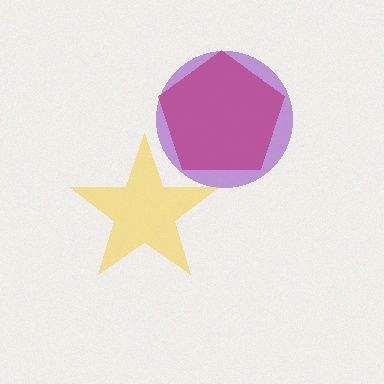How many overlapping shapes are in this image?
There are 3 overlapping shapes in the image.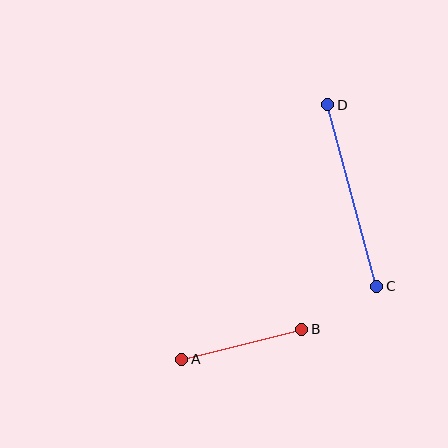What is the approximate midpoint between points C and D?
The midpoint is at approximately (352, 196) pixels.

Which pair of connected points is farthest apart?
Points C and D are farthest apart.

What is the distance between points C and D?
The distance is approximately 188 pixels.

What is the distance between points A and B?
The distance is approximately 124 pixels.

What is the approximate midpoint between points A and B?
The midpoint is at approximately (242, 344) pixels.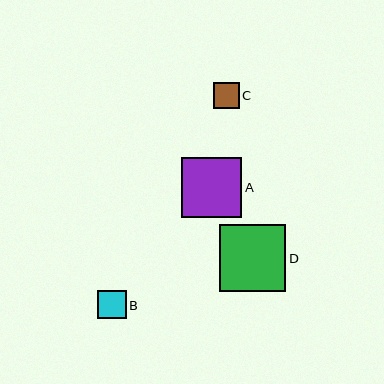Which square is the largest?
Square D is the largest with a size of approximately 66 pixels.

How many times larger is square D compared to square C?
Square D is approximately 2.6 times the size of square C.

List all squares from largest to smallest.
From largest to smallest: D, A, B, C.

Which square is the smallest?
Square C is the smallest with a size of approximately 26 pixels.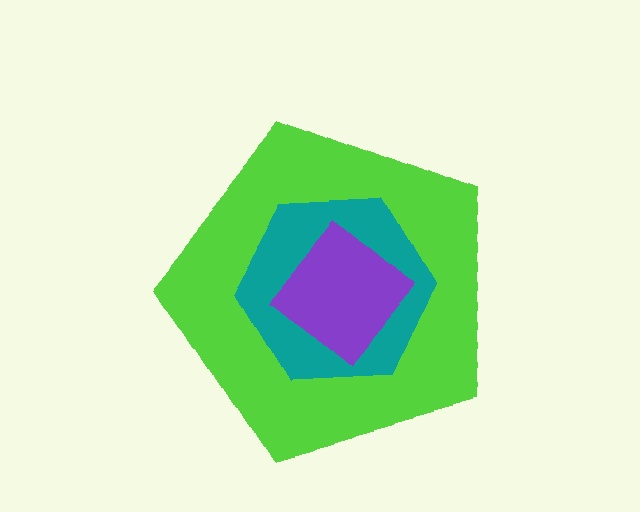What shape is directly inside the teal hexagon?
The purple diamond.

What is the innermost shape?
The purple diamond.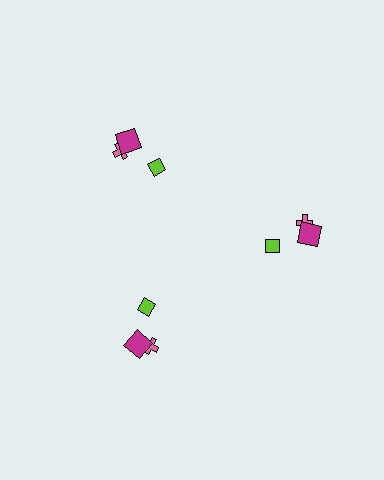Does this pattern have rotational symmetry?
Yes, this pattern has 3-fold rotational symmetry. It looks the same after rotating 120 degrees around the center.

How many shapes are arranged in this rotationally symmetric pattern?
There are 9 shapes, arranged in 3 groups of 3.